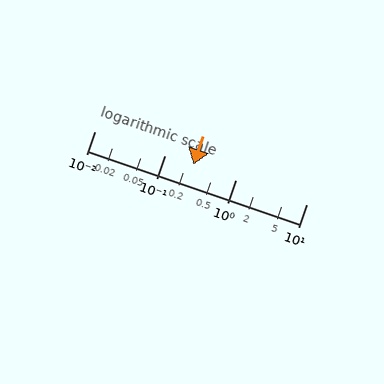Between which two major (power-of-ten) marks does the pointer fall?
The pointer is between 0.1 and 1.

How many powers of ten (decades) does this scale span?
The scale spans 3 decades, from 0.01 to 10.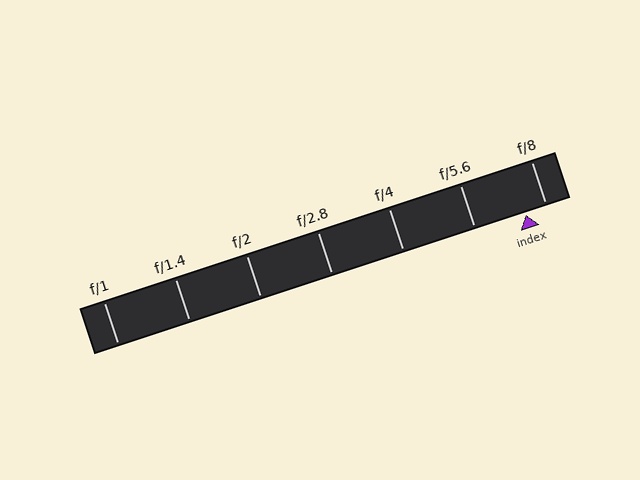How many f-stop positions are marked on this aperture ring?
There are 7 f-stop positions marked.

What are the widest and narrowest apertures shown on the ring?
The widest aperture shown is f/1 and the narrowest is f/8.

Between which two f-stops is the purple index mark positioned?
The index mark is between f/5.6 and f/8.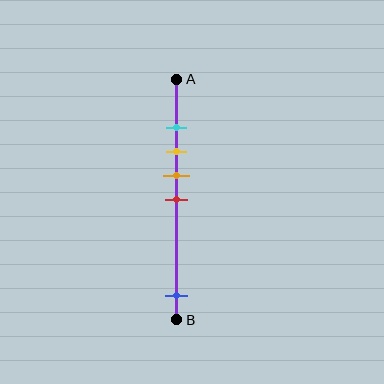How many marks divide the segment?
There are 5 marks dividing the segment.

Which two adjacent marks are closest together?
The cyan and yellow marks are the closest adjacent pair.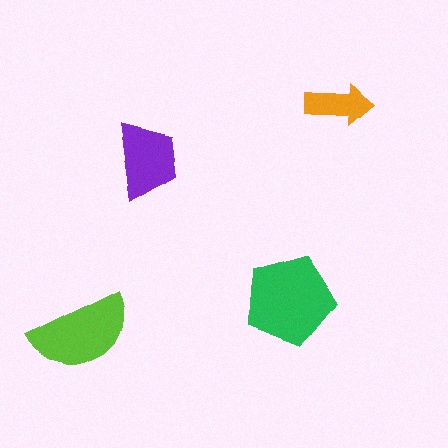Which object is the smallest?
The orange arrow.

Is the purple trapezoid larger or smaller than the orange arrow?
Larger.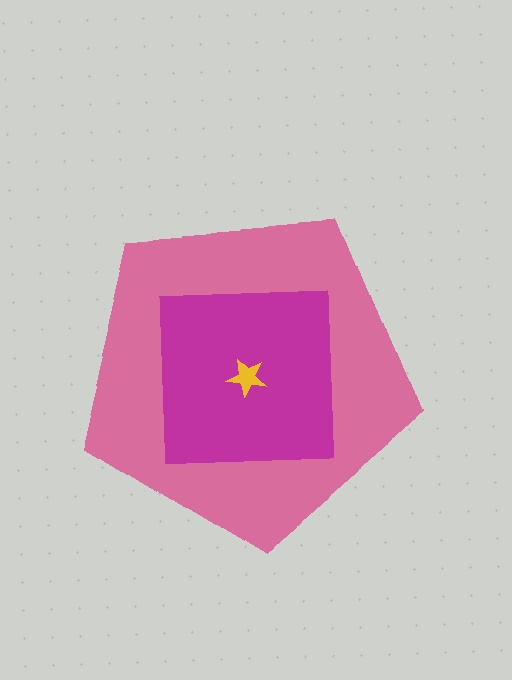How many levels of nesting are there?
3.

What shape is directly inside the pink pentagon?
The magenta square.